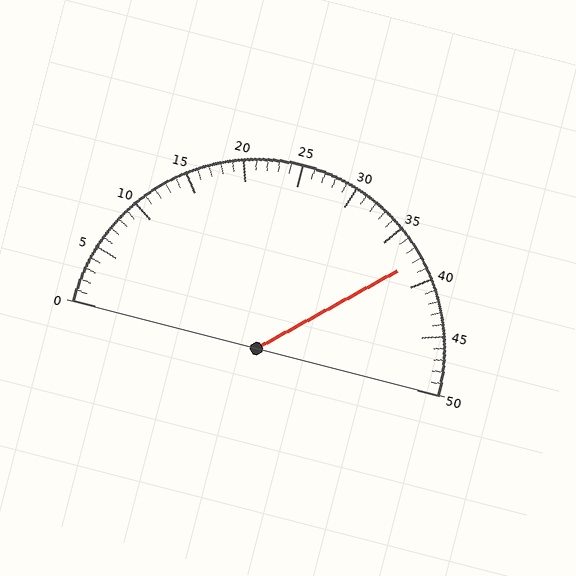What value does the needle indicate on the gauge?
The needle indicates approximately 38.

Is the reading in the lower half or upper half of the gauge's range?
The reading is in the upper half of the range (0 to 50).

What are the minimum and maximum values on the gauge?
The gauge ranges from 0 to 50.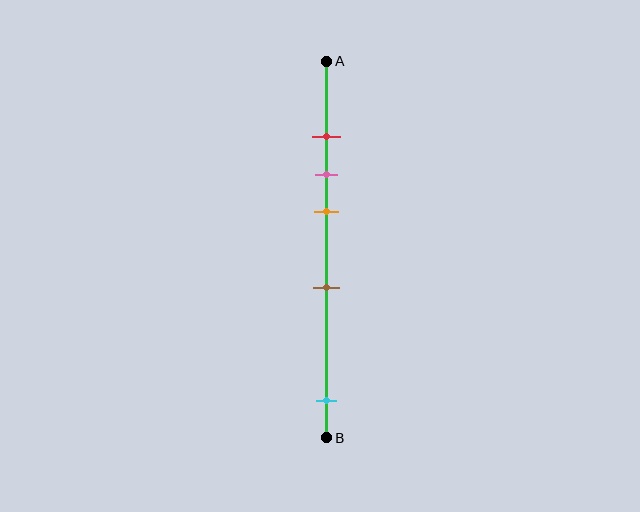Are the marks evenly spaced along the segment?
No, the marks are not evenly spaced.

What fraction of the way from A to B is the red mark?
The red mark is approximately 20% (0.2) of the way from A to B.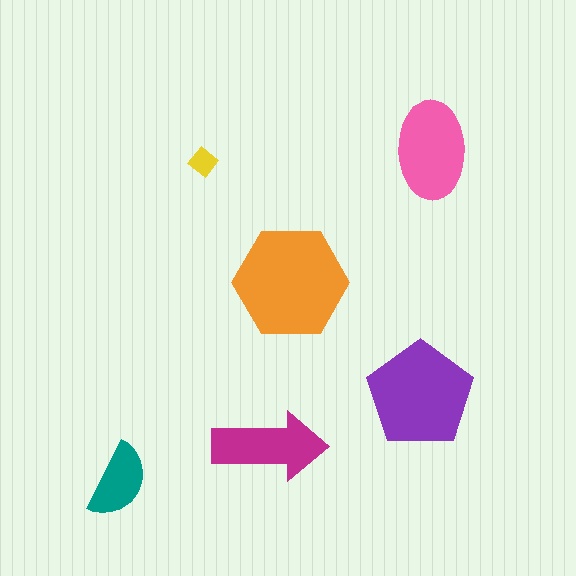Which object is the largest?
The orange hexagon.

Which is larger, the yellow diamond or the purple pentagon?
The purple pentagon.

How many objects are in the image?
There are 6 objects in the image.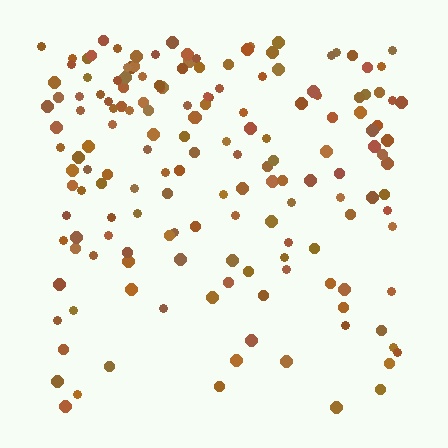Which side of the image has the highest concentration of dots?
The top.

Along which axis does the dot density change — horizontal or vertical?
Vertical.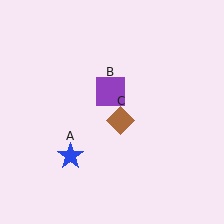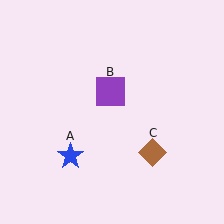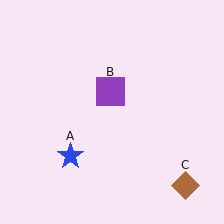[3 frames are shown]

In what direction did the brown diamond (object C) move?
The brown diamond (object C) moved down and to the right.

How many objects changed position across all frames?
1 object changed position: brown diamond (object C).